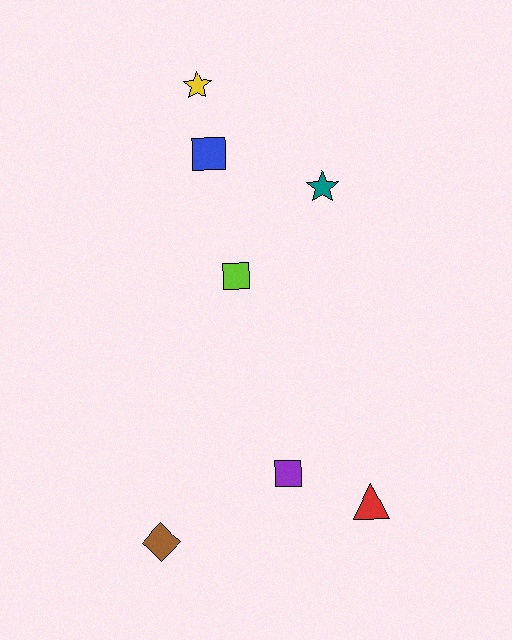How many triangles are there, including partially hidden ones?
There is 1 triangle.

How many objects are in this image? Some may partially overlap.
There are 7 objects.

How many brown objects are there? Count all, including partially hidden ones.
There is 1 brown object.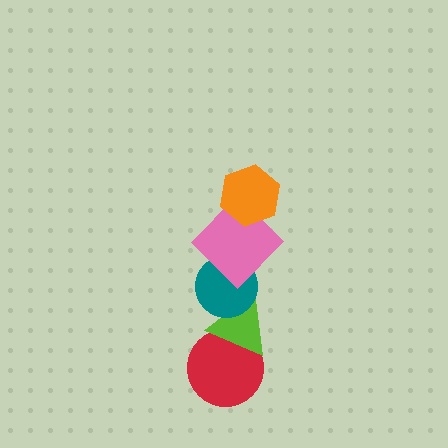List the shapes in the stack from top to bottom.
From top to bottom: the orange hexagon, the pink diamond, the teal circle, the lime triangle, the red circle.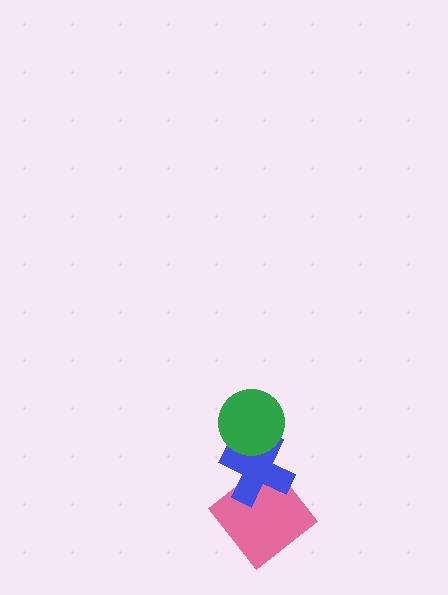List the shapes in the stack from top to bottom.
From top to bottom: the green circle, the blue cross, the pink diamond.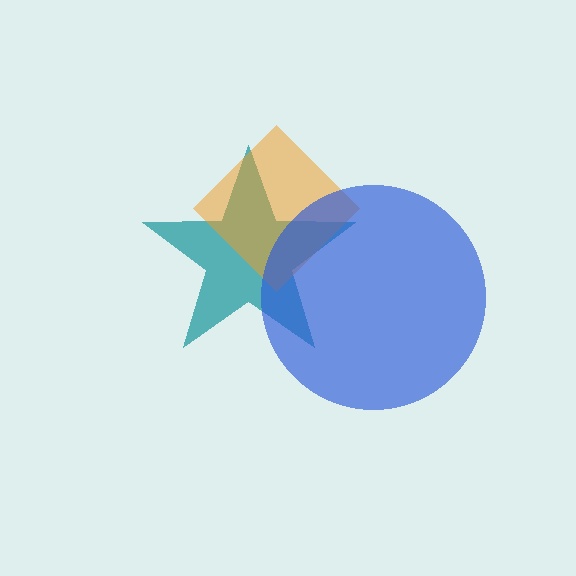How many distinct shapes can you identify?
There are 3 distinct shapes: a teal star, an orange diamond, a blue circle.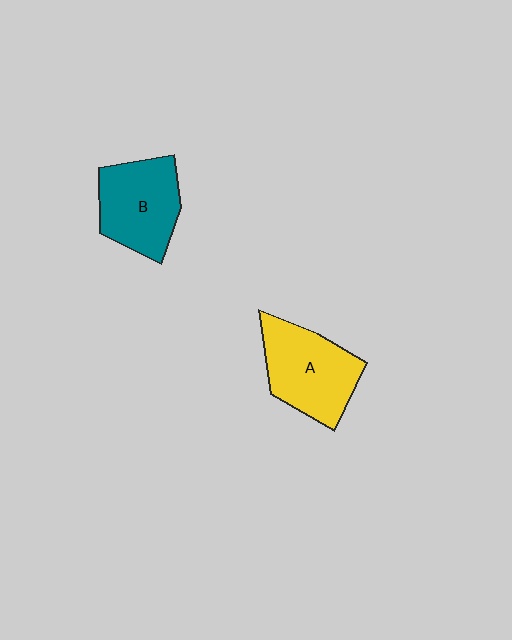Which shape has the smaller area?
Shape B (teal).